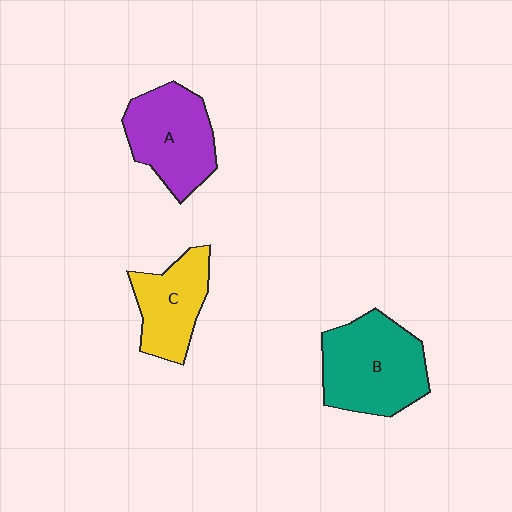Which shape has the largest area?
Shape B (teal).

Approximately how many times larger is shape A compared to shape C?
Approximately 1.2 times.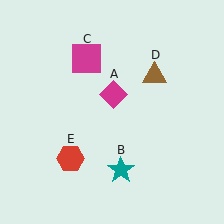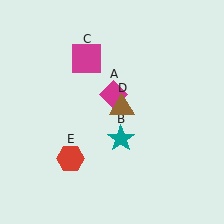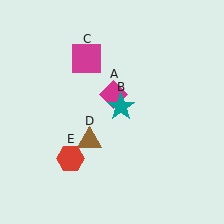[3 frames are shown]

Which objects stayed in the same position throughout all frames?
Magenta diamond (object A) and magenta square (object C) and red hexagon (object E) remained stationary.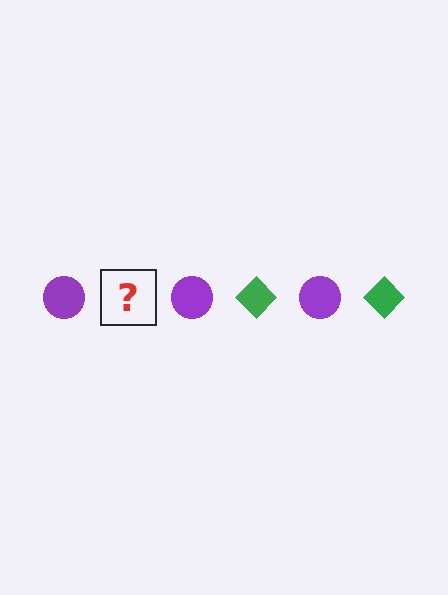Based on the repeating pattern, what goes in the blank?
The blank should be a green diamond.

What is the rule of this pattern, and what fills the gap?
The rule is that the pattern alternates between purple circle and green diamond. The gap should be filled with a green diamond.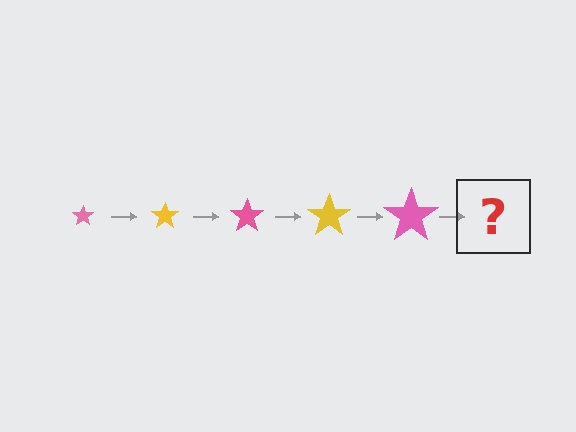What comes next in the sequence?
The next element should be a yellow star, larger than the previous one.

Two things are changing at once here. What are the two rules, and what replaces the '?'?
The two rules are that the star grows larger each step and the color cycles through pink and yellow. The '?' should be a yellow star, larger than the previous one.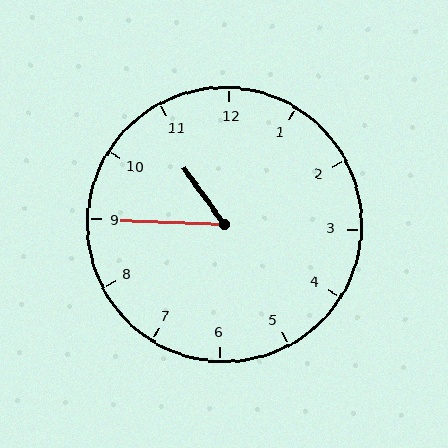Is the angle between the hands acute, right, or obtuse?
It is acute.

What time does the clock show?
10:45.